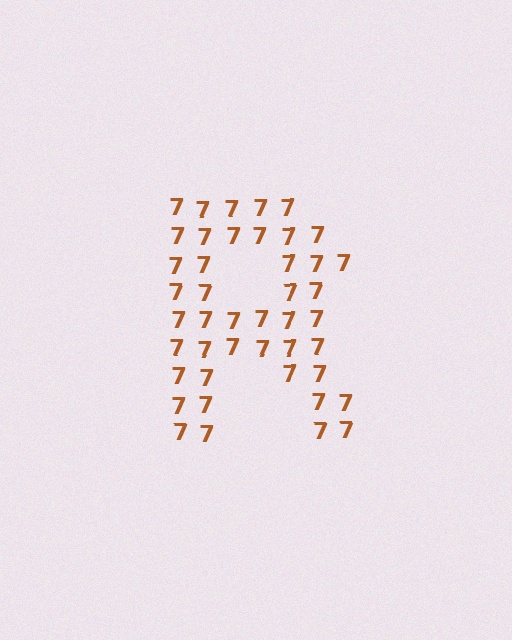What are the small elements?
The small elements are digit 7's.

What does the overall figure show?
The overall figure shows the letter R.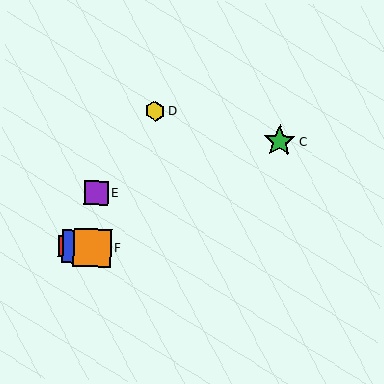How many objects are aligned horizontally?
3 objects (A, B, F) are aligned horizontally.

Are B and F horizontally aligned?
Yes, both are at y≈247.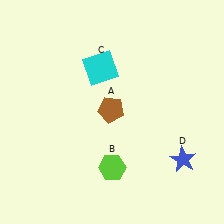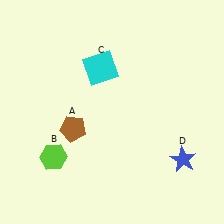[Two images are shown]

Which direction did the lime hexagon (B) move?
The lime hexagon (B) moved left.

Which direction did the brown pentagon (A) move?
The brown pentagon (A) moved left.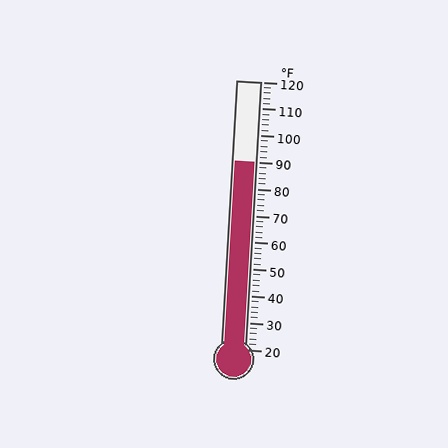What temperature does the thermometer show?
The thermometer shows approximately 90°F.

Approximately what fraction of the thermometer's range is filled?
The thermometer is filled to approximately 70% of its range.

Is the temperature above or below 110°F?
The temperature is below 110°F.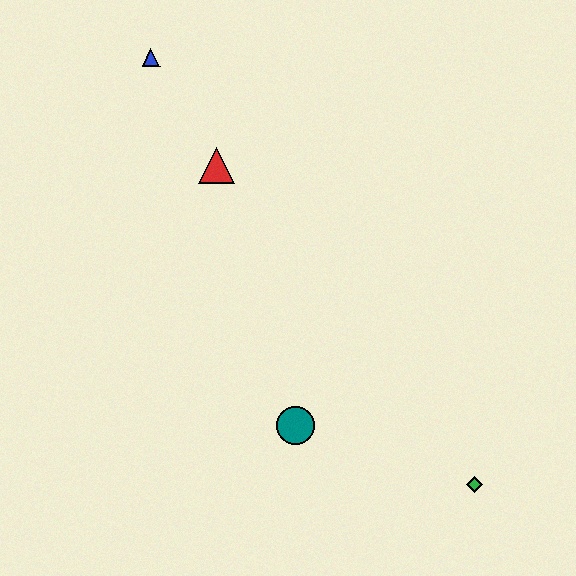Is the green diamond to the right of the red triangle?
Yes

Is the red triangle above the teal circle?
Yes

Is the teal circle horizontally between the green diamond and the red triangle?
Yes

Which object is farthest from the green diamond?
The blue triangle is farthest from the green diamond.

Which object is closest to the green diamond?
The teal circle is closest to the green diamond.